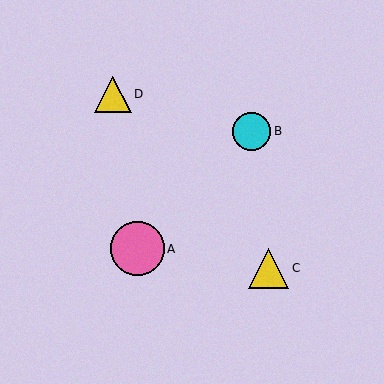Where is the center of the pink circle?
The center of the pink circle is at (137, 249).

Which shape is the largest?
The pink circle (labeled A) is the largest.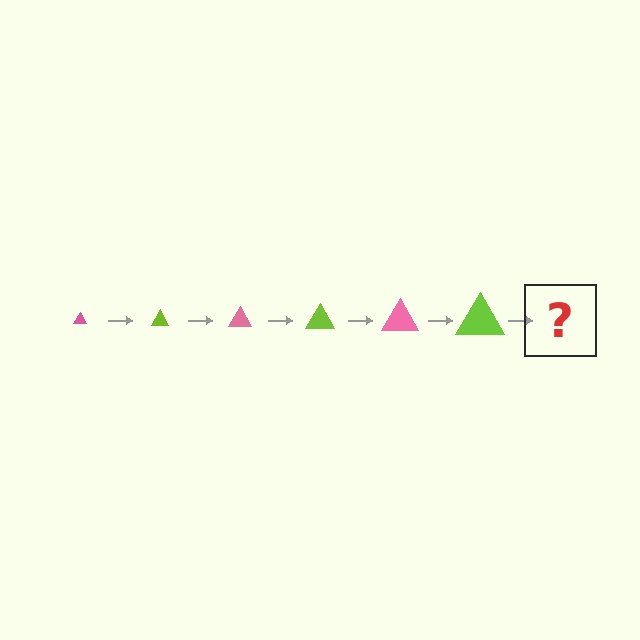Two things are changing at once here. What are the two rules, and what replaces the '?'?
The two rules are that the triangle grows larger each step and the color cycles through pink and lime. The '?' should be a pink triangle, larger than the previous one.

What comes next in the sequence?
The next element should be a pink triangle, larger than the previous one.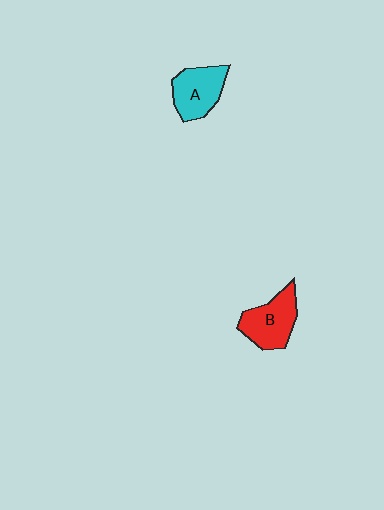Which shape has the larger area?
Shape B (red).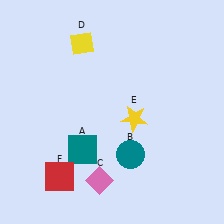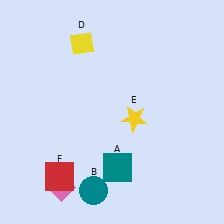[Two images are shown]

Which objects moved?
The objects that moved are: the teal square (A), the teal circle (B), the pink diamond (C).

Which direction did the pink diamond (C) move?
The pink diamond (C) moved left.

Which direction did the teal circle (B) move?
The teal circle (B) moved left.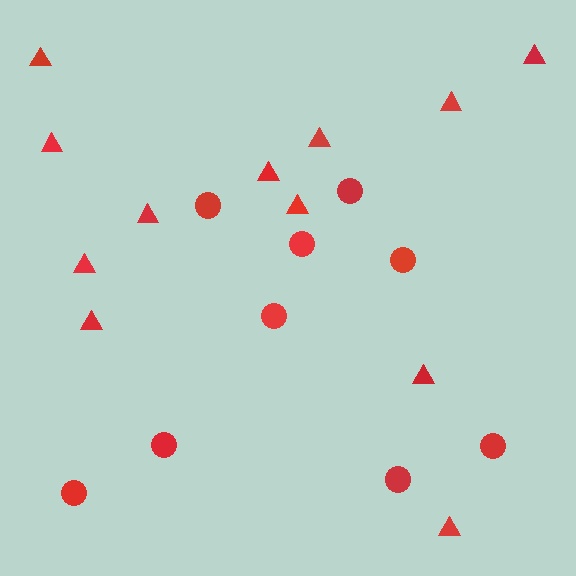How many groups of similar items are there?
There are 2 groups: one group of triangles (12) and one group of circles (9).